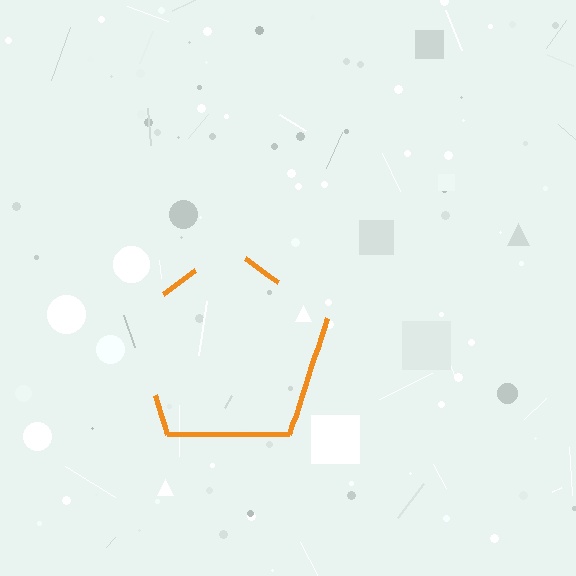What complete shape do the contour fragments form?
The contour fragments form a pentagon.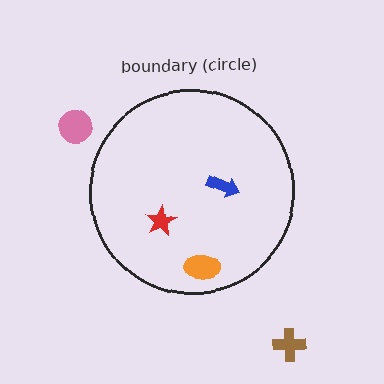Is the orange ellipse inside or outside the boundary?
Inside.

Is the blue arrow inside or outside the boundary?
Inside.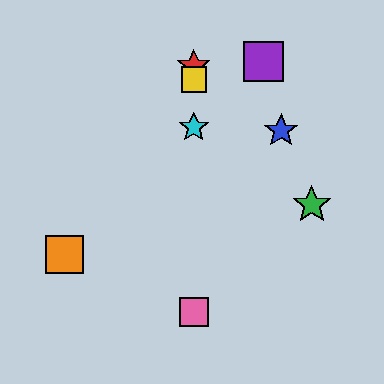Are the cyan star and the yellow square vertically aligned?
Yes, both are at x≈194.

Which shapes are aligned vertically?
The red star, the yellow square, the cyan star, the pink square are aligned vertically.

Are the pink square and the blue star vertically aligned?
No, the pink square is at x≈194 and the blue star is at x≈281.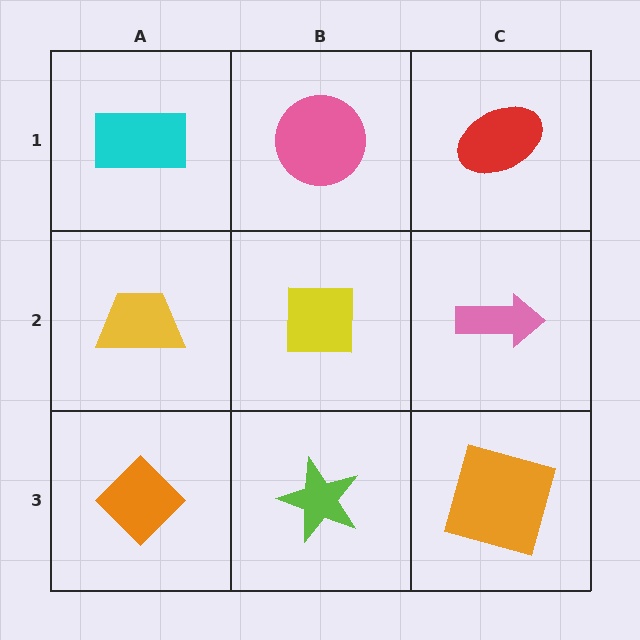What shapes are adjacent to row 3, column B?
A yellow square (row 2, column B), an orange diamond (row 3, column A), an orange square (row 3, column C).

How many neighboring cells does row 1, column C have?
2.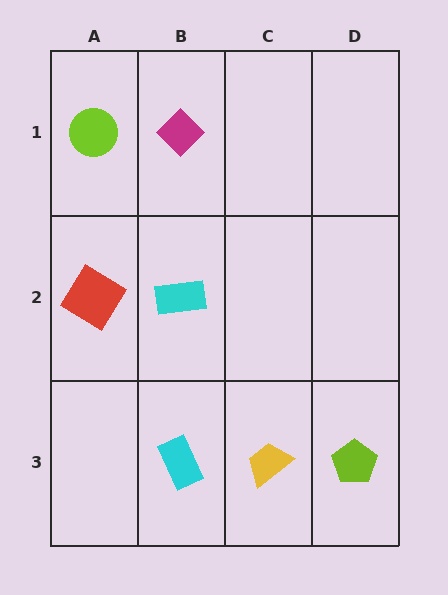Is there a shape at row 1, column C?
No, that cell is empty.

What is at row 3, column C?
A yellow trapezoid.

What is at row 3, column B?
A cyan rectangle.